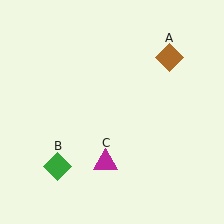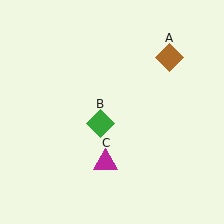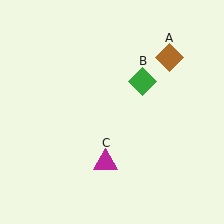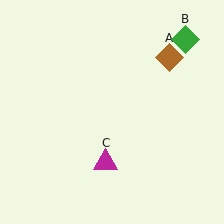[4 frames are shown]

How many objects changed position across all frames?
1 object changed position: green diamond (object B).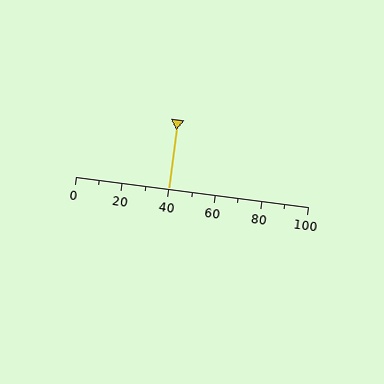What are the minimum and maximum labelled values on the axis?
The axis runs from 0 to 100.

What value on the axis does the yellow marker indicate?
The marker indicates approximately 40.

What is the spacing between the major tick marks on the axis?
The major ticks are spaced 20 apart.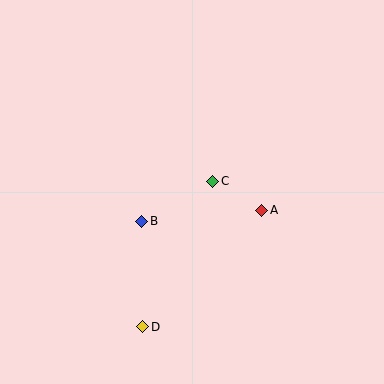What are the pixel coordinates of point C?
Point C is at (213, 181).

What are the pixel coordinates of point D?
Point D is at (143, 327).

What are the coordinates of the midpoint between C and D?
The midpoint between C and D is at (178, 254).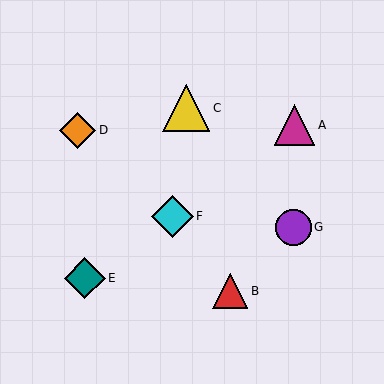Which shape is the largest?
The yellow triangle (labeled C) is the largest.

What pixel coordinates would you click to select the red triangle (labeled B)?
Click at (230, 291) to select the red triangle B.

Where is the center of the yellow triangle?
The center of the yellow triangle is at (186, 108).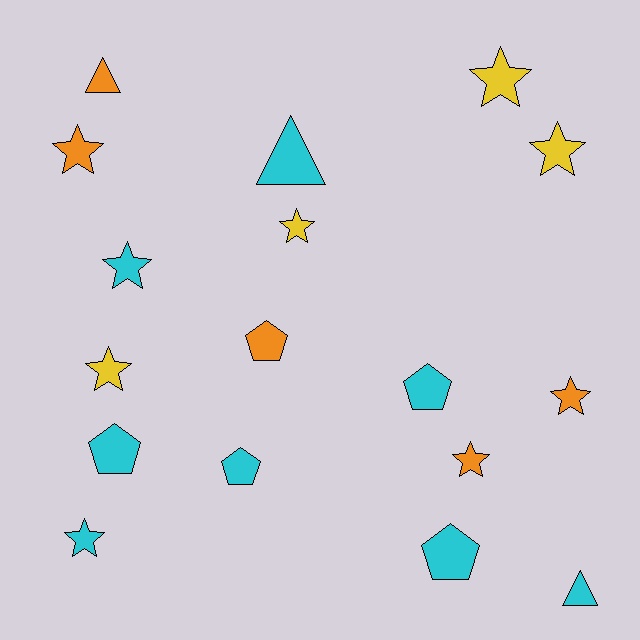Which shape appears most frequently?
Star, with 9 objects.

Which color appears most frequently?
Cyan, with 8 objects.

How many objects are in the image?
There are 17 objects.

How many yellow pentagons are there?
There are no yellow pentagons.